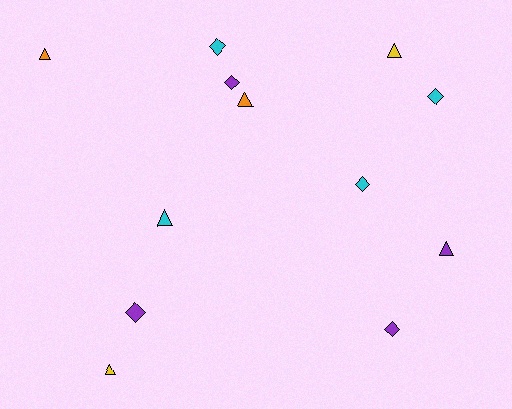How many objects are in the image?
There are 12 objects.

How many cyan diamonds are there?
There are 3 cyan diamonds.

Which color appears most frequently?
Cyan, with 4 objects.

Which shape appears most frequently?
Triangle, with 6 objects.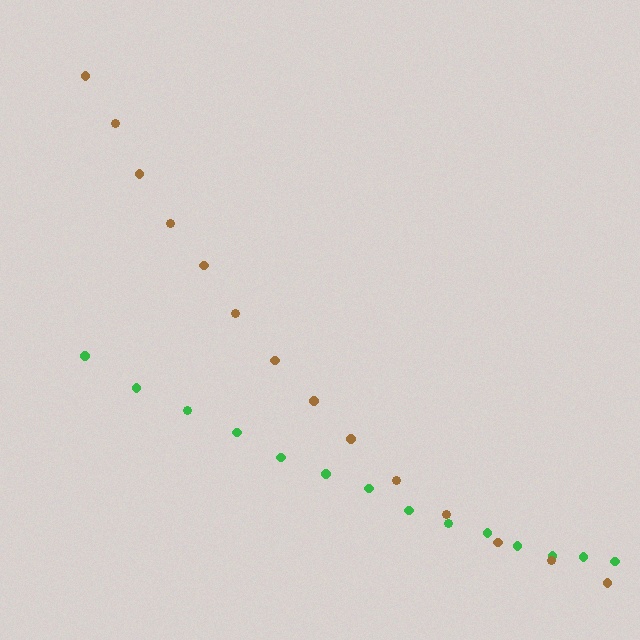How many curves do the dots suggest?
There are 2 distinct paths.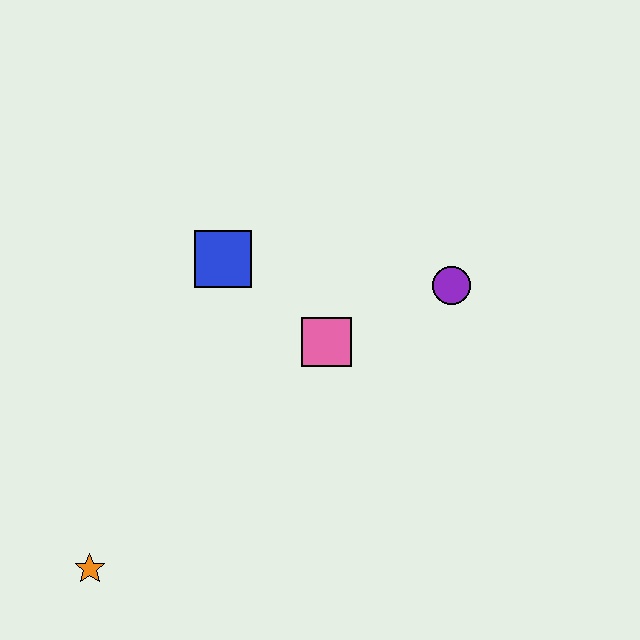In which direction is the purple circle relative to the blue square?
The purple circle is to the right of the blue square.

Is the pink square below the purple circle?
Yes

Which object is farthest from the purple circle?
The orange star is farthest from the purple circle.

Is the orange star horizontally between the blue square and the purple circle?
No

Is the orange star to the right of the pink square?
No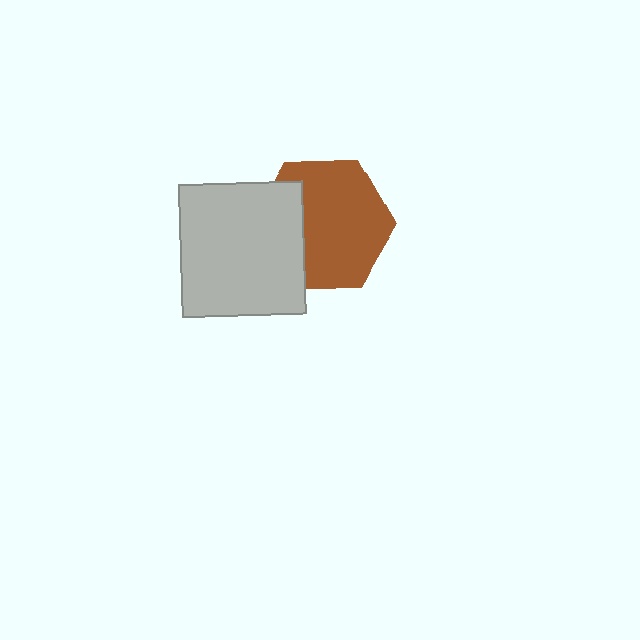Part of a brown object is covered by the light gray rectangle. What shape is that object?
It is a hexagon.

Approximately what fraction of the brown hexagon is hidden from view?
Roughly 30% of the brown hexagon is hidden behind the light gray rectangle.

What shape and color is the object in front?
The object in front is a light gray rectangle.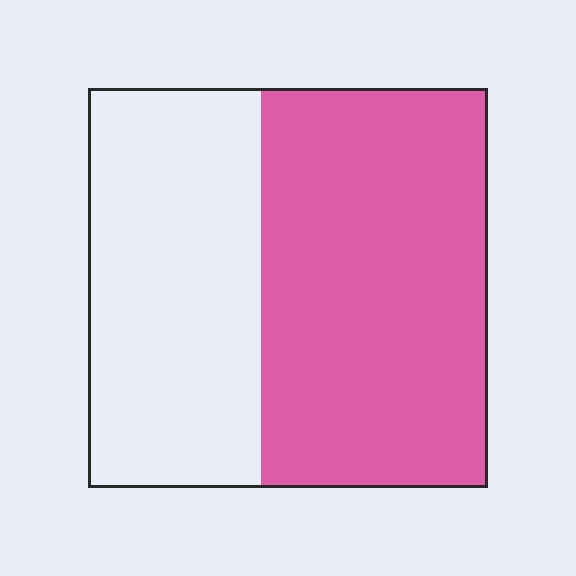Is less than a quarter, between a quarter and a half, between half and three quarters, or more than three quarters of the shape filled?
Between half and three quarters.